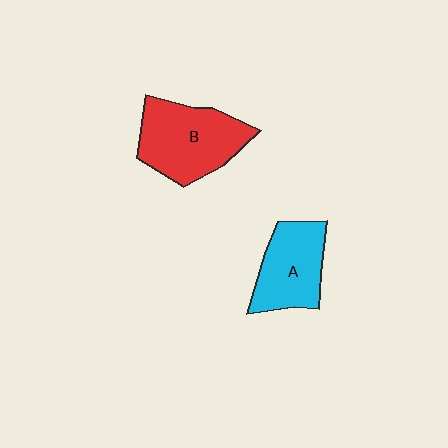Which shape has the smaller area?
Shape A (cyan).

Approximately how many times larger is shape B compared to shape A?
Approximately 1.3 times.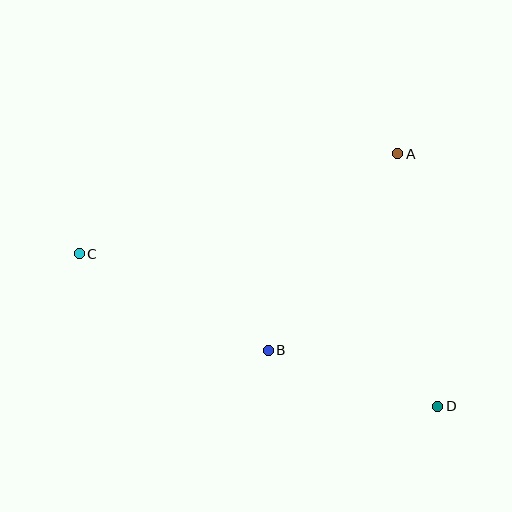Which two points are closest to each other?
Points B and D are closest to each other.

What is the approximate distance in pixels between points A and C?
The distance between A and C is approximately 334 pixels.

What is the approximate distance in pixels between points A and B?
The distance between A and B is approximately 235 pixels.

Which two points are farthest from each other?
Points C and D are farthest from each other.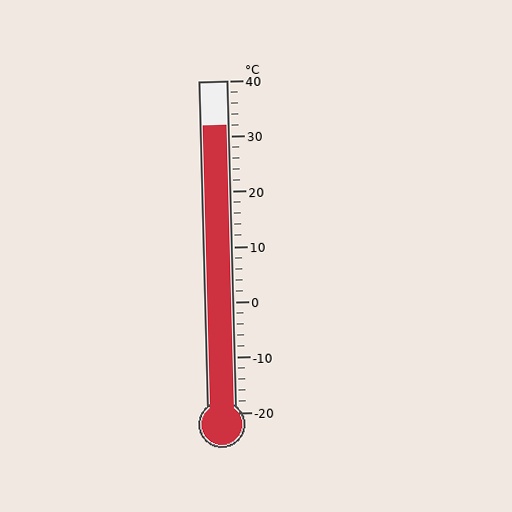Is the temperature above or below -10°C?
The temperature is above -10°C.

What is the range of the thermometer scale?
The thermometer scale ranges from -20°C to 40°C.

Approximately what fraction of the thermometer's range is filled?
The thermometer is filled to approximately 85% of its range.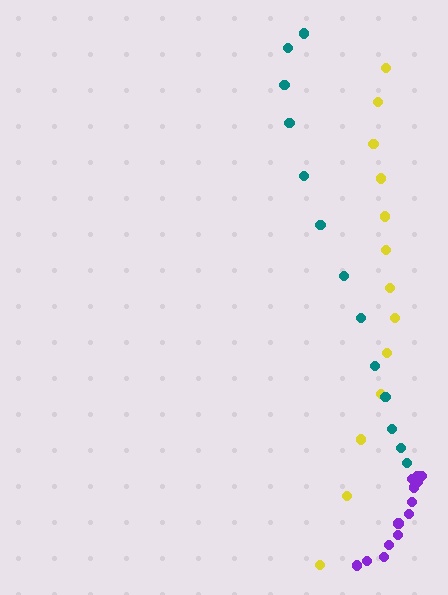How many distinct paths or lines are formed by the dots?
There are 3 distinct paths.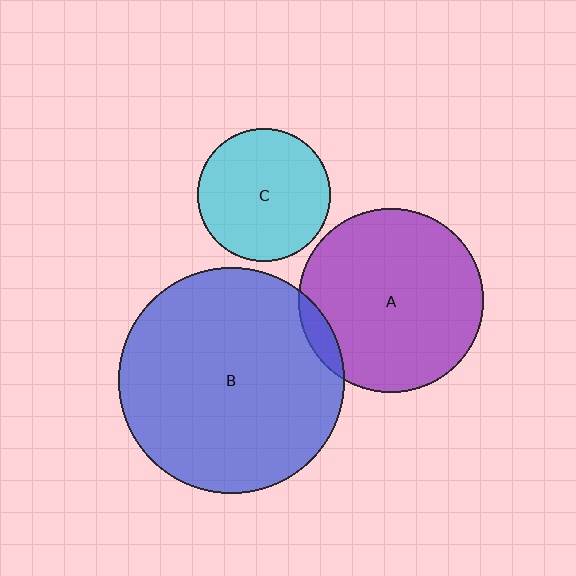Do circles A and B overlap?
Yes.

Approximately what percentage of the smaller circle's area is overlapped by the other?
Approximately 5%.